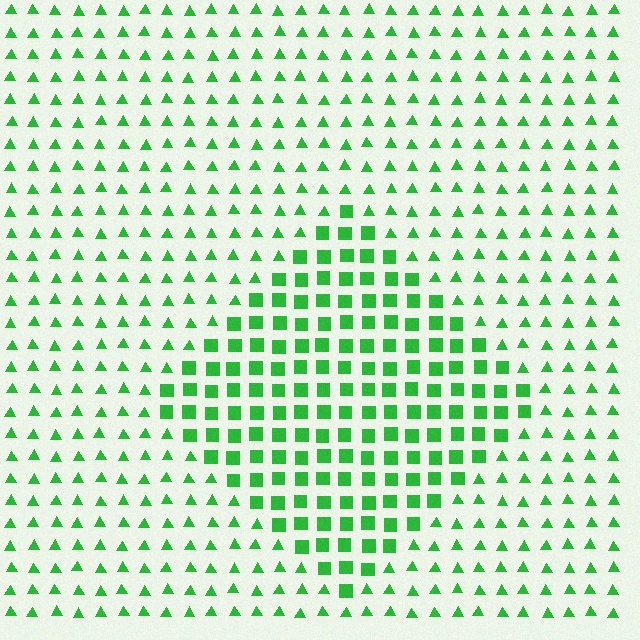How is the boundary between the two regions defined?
The boundary is defined by a change in element shape: squares inside vs. triangles outside. All elements share the same color and spacing.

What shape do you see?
I see a diamond.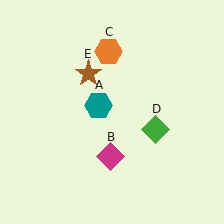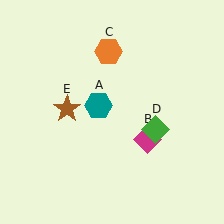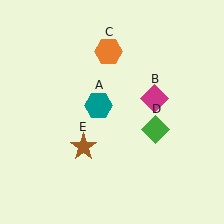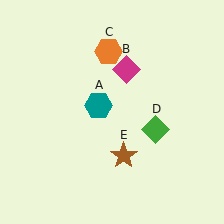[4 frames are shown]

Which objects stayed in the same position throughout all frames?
Teal hexagon (object A) and orange hexagon (object C) and green diamond (object D) remained stationary.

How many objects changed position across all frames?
2 objects changed position: magenta diamond (object B), brown star (object E).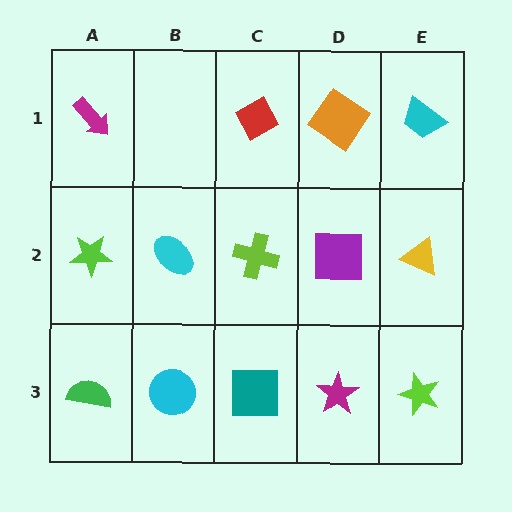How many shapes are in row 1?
4 shapes.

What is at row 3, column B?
A cyan circle.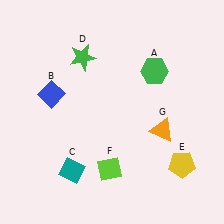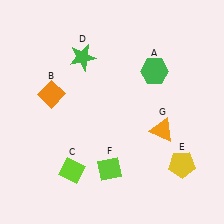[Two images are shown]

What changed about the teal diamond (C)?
In Image 1, C is teal. In Image 2, it changed to lime.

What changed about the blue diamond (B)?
In Image 1, B is blue. In Image 2, it changed to orange.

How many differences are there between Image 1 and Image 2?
There are 2 differences between the two images.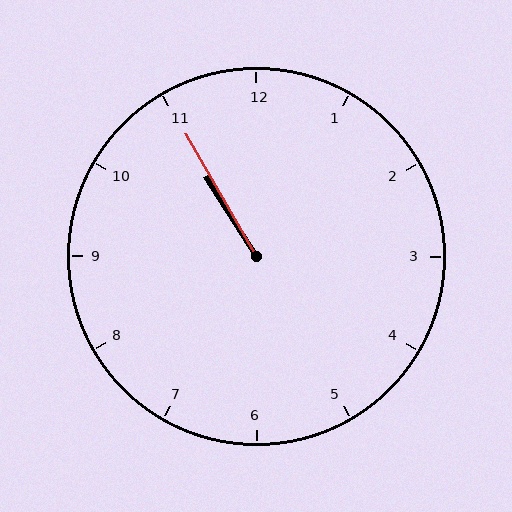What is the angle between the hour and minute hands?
Approximately 2 degrees.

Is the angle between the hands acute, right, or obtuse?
It is acute.